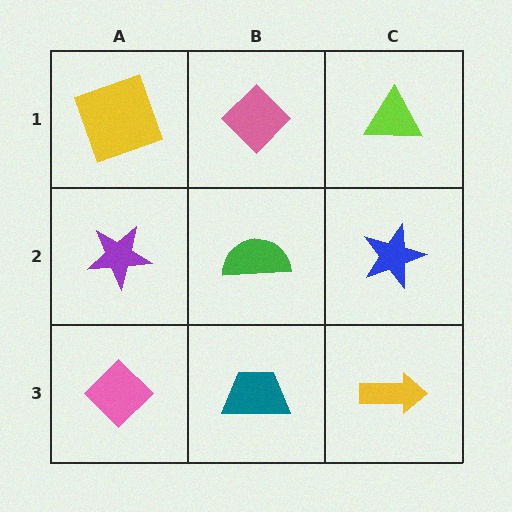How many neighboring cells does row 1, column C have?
2.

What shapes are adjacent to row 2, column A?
A yellow square (row 1, column A), a pink diamond (row 3, column A), a green semicircle (row 2, column B).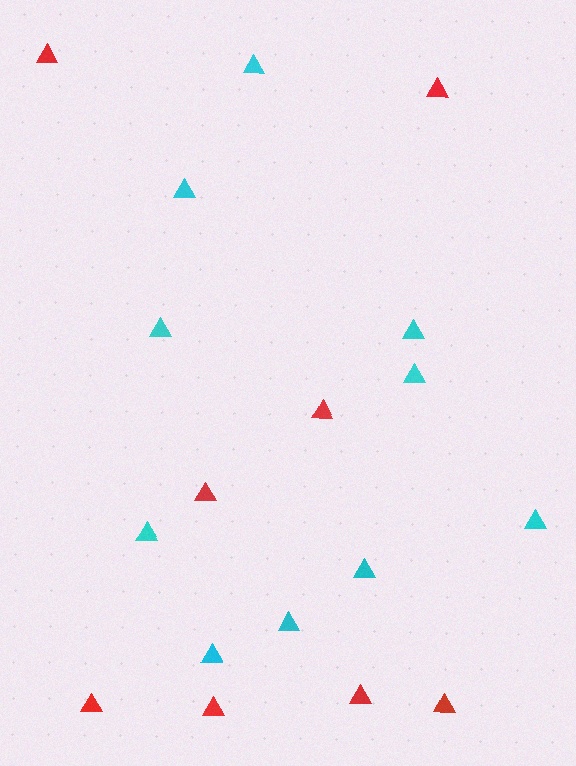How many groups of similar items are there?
There are 2 groups: one group of cyan triangles (10) and one group of red triangles (8).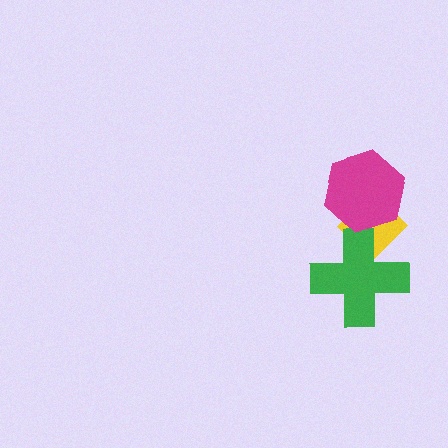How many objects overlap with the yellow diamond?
2 objects overlap with the yellow diamond.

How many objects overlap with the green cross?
1 object overlaps with the green cross.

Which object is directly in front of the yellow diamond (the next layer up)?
The green cross is directly in front of the yellow diamond.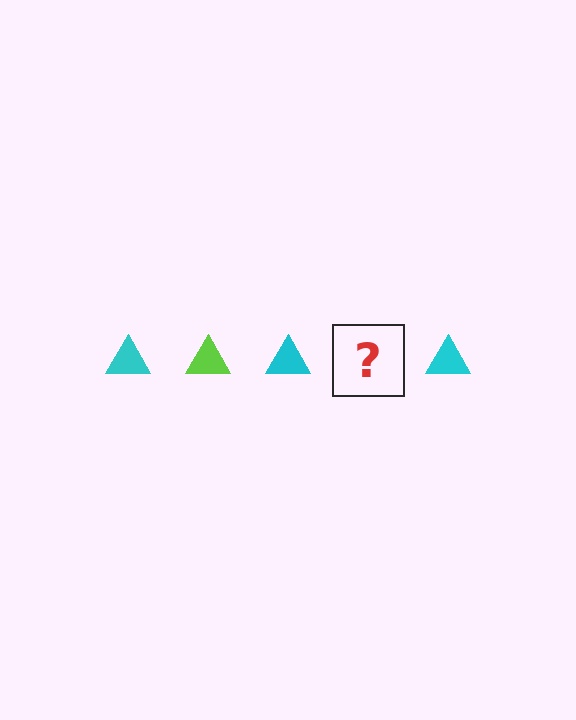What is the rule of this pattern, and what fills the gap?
The rule is that the pattern cycles through cyan, lime triangles. The gap should be filled with a lime triangle.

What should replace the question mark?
The question mark should be replaced with a lime triangle.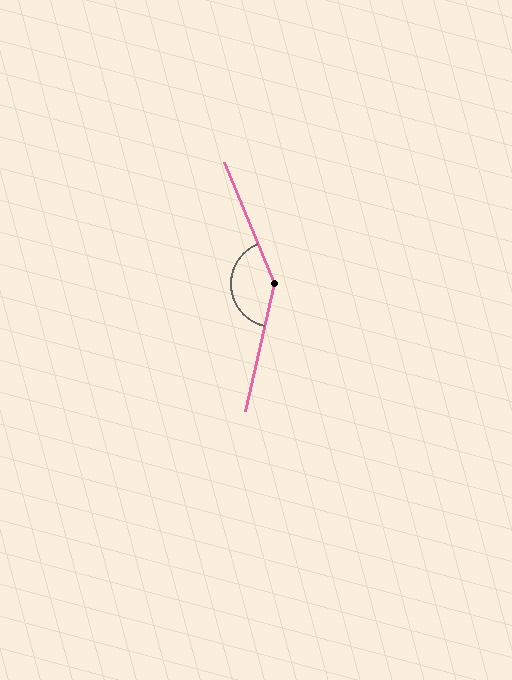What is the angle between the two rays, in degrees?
Approximately 145 degrees.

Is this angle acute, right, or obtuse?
It is obtuse.